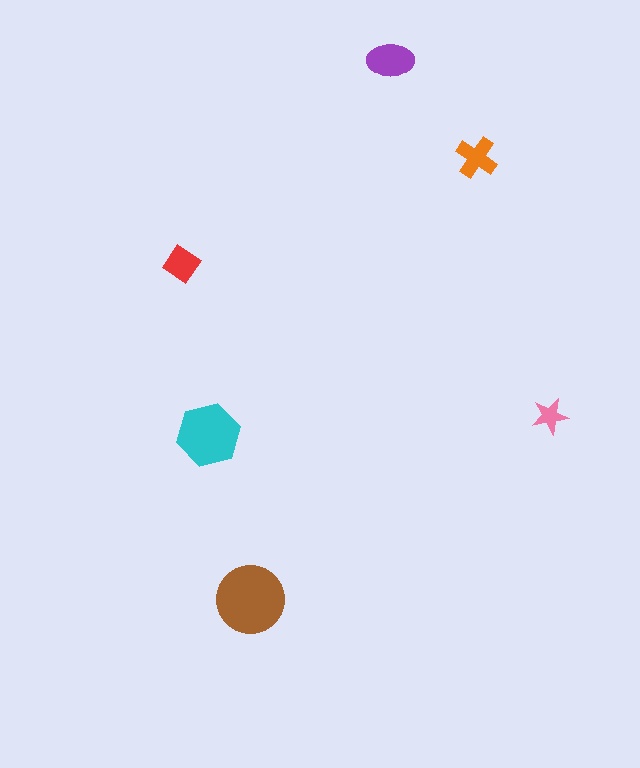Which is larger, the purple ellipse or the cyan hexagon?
The cyan hexagon.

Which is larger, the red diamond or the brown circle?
The brown circle.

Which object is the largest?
The brown circle.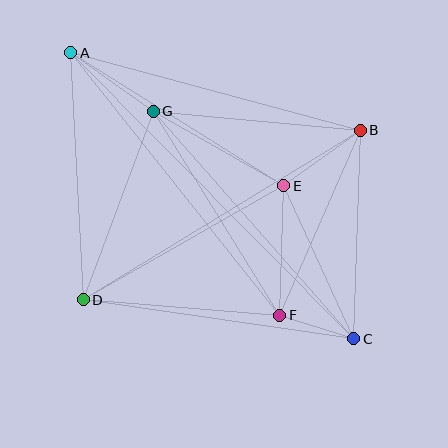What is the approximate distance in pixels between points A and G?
The distance between A and G is approximately 101 pixels.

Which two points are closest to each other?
Points C and F are closest to each other.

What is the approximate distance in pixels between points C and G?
The distance between C and G is approximately 303 pixels.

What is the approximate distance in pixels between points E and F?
The distance between E and F is approximately 130 pixels.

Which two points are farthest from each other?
Points A and C are farthest from each other.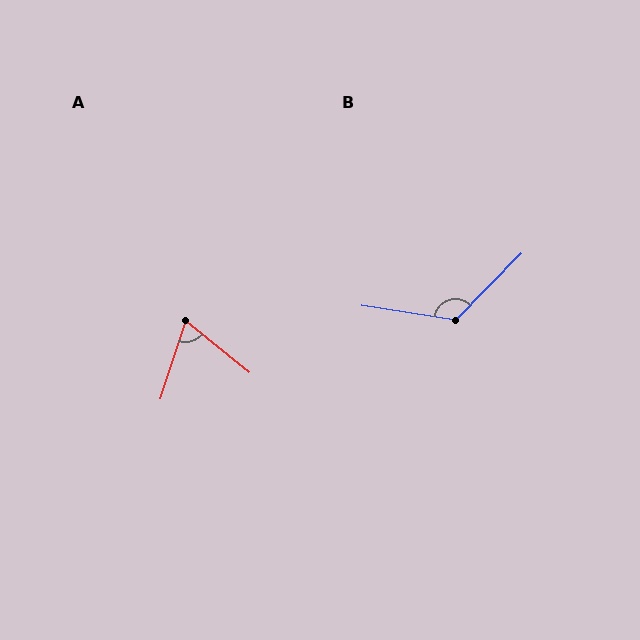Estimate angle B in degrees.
Approximately 125 degrees.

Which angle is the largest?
B, at approximately 125 degrees.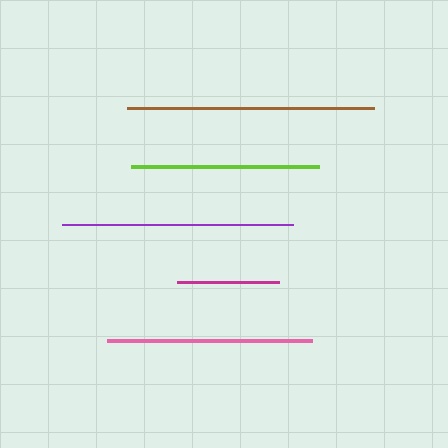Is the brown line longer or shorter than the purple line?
The brown line is longer than the purple line.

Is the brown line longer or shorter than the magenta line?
The brown line is longer than the magenta line.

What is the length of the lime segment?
The lime segment is approximately 189 pixels long.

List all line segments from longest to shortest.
From longest to shortest: brown, purple, pink, lime, magenta.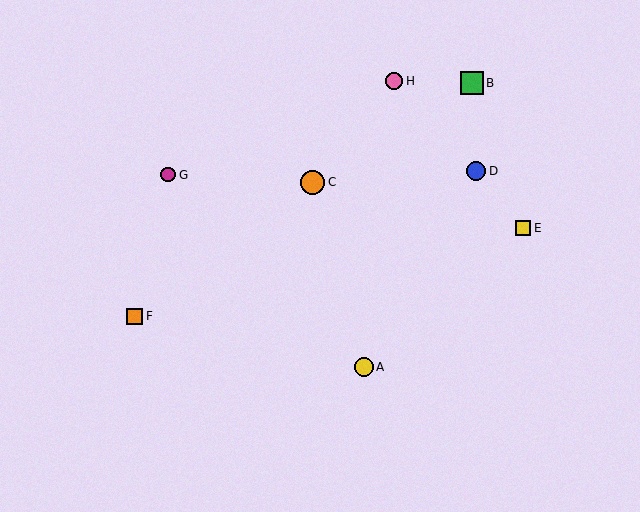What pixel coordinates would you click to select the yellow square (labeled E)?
Click at (523, 228) to select the yellow square E.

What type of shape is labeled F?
Shape F is an orange square.